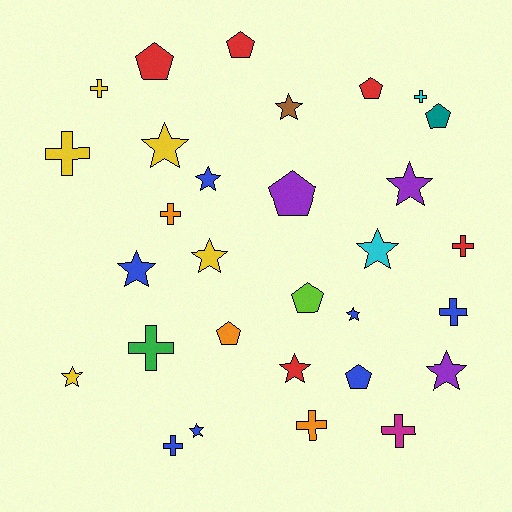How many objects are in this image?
There are 30 objects.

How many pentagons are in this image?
There are 8 pentagons.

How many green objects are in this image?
There is 1 green object.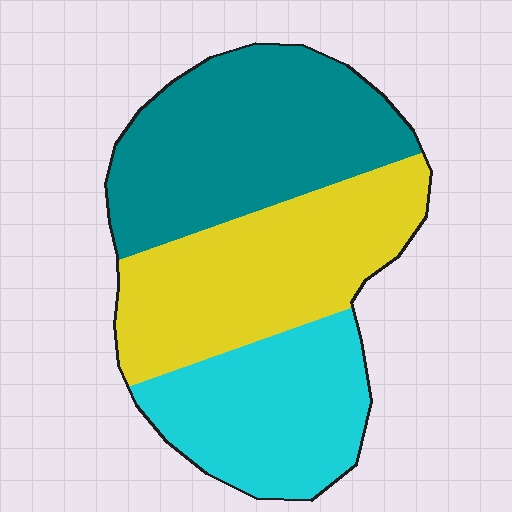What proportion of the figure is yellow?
Yellow takes up about one third (1/3) of the figure.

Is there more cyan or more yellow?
Yellow.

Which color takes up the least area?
Cyan, at roughly 30%.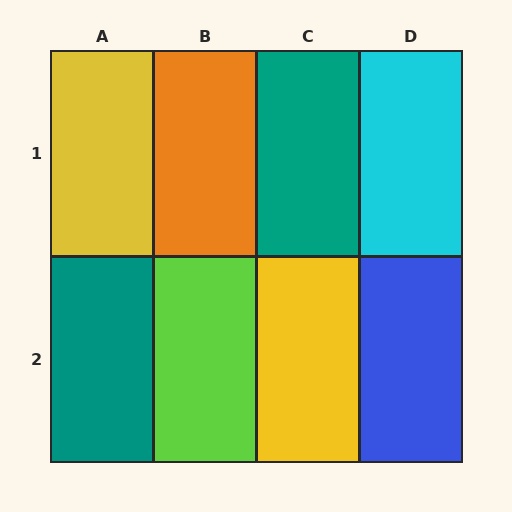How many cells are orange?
1 cell is orange.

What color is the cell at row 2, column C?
Yellow.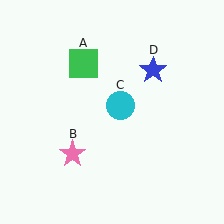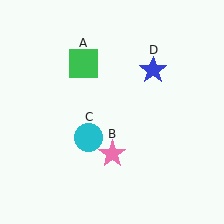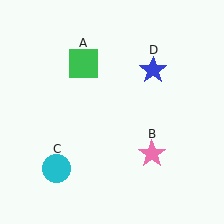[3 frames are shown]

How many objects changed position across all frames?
2 objects changed position: pink star (object B), cyan circle (object C).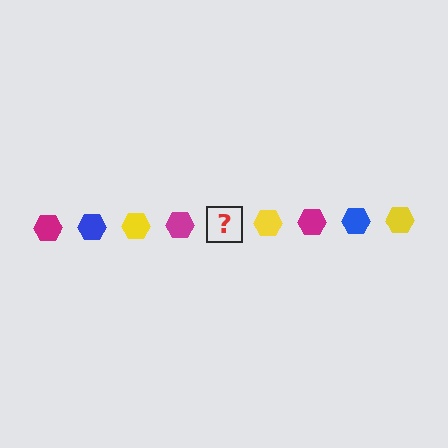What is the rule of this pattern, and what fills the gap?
The rule is that the pattern cycles through magenta, blue, yellow hexagons. The gap should be filled with a blue hexagon.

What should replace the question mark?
The question mark should be replaced with a blue hexagon.